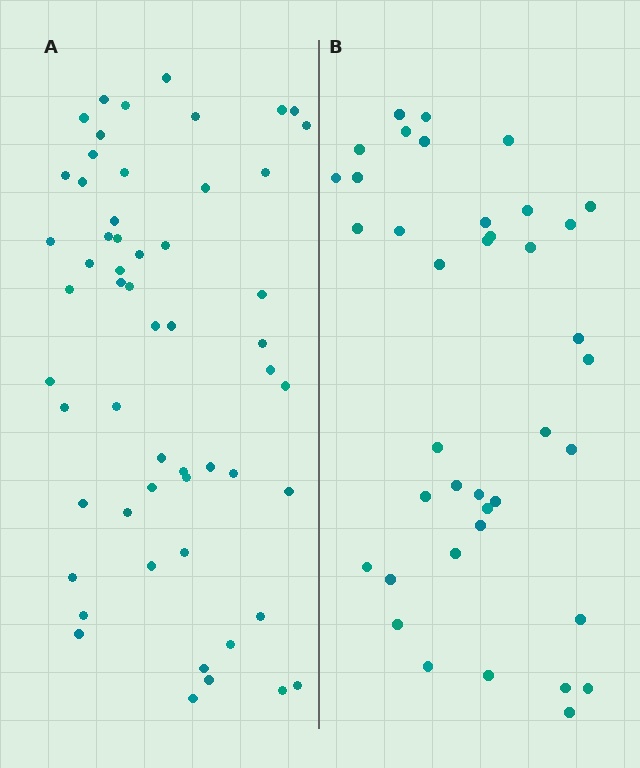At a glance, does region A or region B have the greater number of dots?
Region A (the left region) has more dots.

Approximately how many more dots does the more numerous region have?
Region A has approximately 15 more dots than region B.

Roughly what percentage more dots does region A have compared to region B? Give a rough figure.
About 45% more.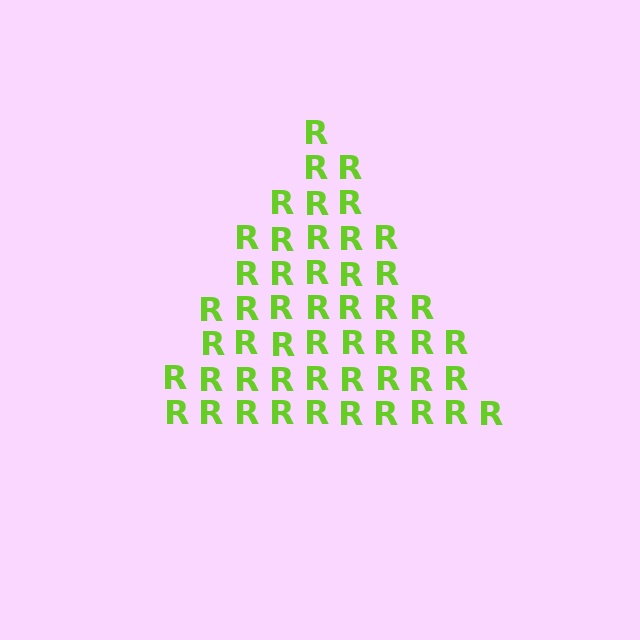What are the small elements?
The small elements are letter R's.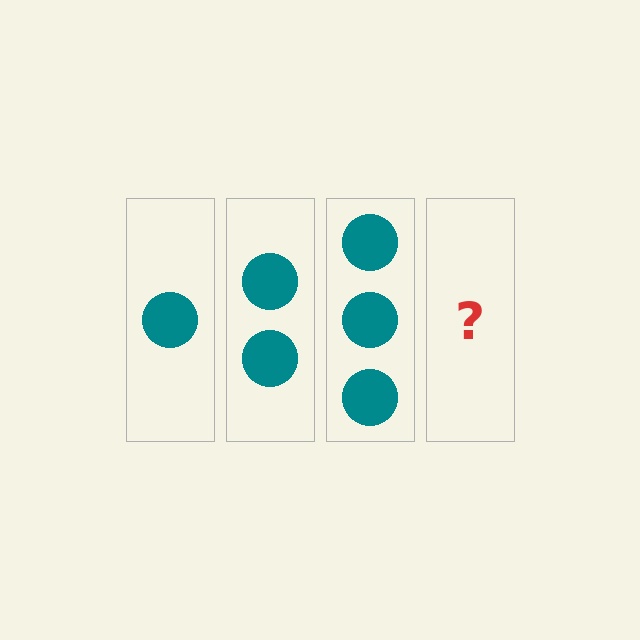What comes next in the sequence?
The next element should be 4 circles.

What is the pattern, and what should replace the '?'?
The pattern is that each step adds one more circle. The '?' should be 4 circles.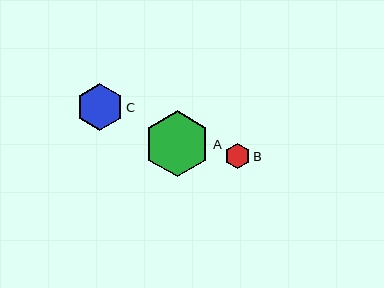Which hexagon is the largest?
Hexagon A is the largest with a size of approximately 66 pixels.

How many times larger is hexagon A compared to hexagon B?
Hexagon A is approximately 2.6 times the size of hexagon B.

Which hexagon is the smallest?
Hexagon B is the smallest with a size of approximately 26 pixels.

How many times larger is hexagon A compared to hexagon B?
Hexagon A is approximately 2.6 times the size of hexagon B.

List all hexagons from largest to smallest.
From largest to smallest: A, C, B.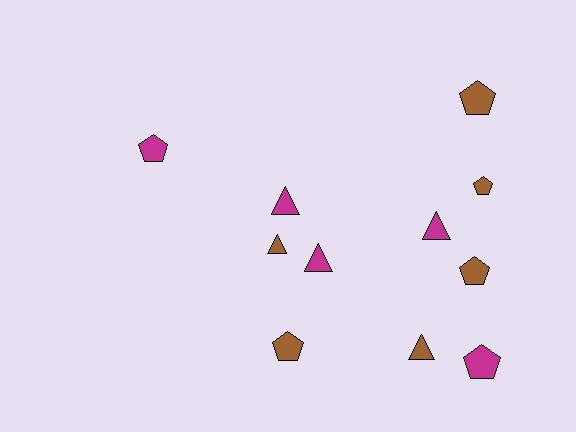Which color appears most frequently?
Brown, with 6 objects.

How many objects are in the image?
There are 11 objects.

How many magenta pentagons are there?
There are 2 magenta pentagons.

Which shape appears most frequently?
Pentagon, with 6 objects.